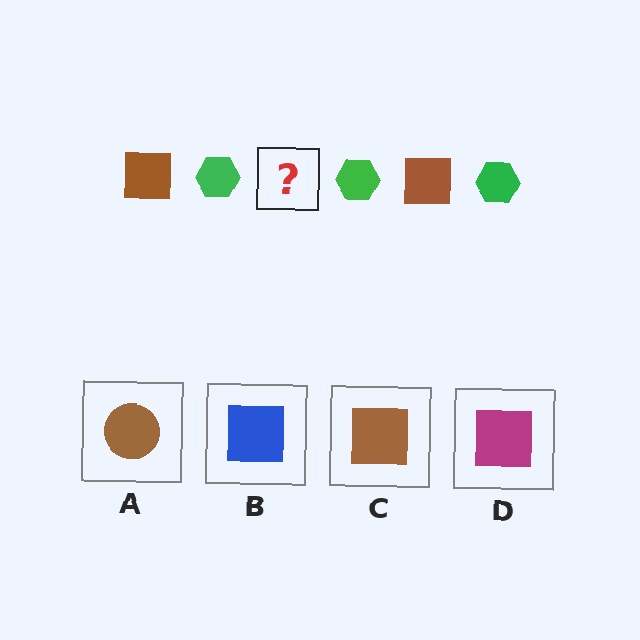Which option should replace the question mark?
Option C.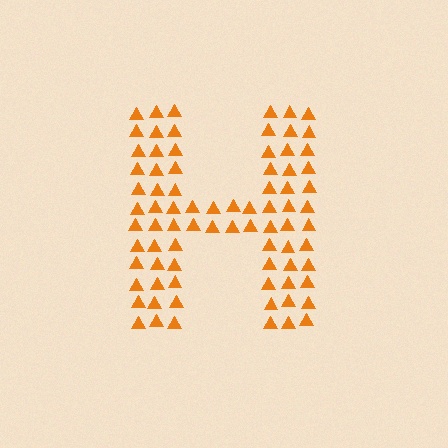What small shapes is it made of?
It is made of small triangles.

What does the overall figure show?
The overall figure shows the letter H.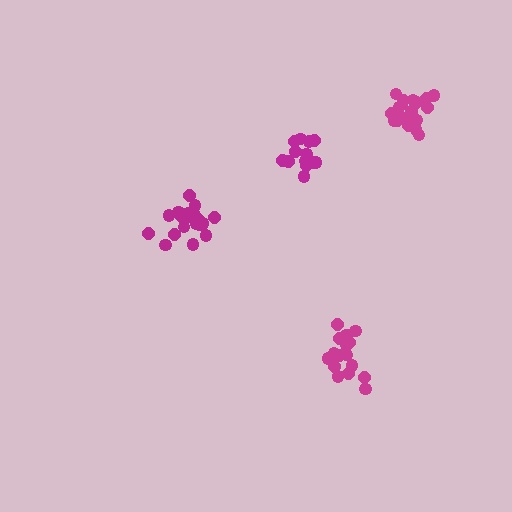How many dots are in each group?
Group 1: 18 dots, Group 2: 14 dots, Group 3: 20 dots, Group 4: 20 dots (72 total).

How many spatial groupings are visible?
There are 4 spatial groupings.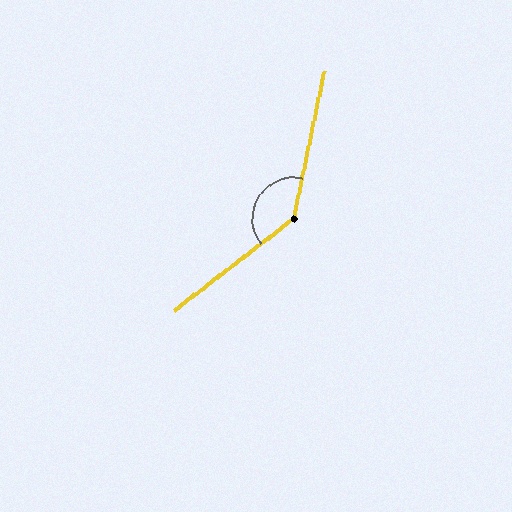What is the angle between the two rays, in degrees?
Approximately 140 degrees.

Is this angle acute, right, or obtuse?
It is obtuse.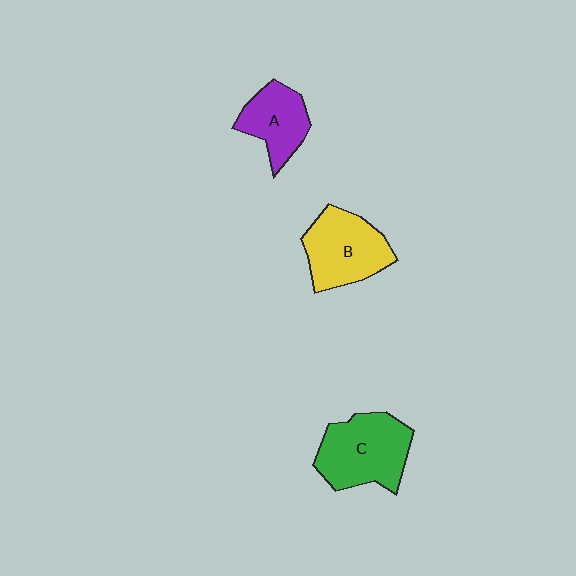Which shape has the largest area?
Shape C (green).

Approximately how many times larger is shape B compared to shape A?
Approximately 1.3 times.